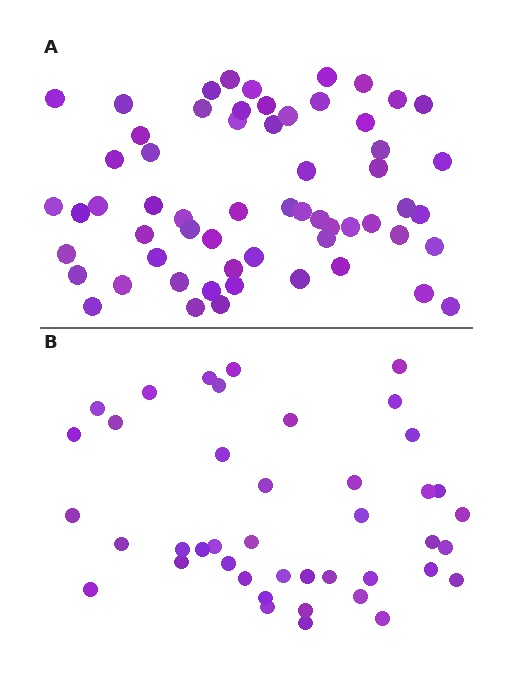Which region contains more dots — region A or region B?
Region A (the top region) has more dots.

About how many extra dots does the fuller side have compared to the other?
Region A has approximately 20 more dots than region B.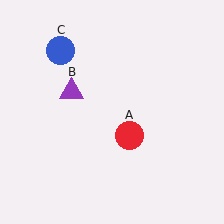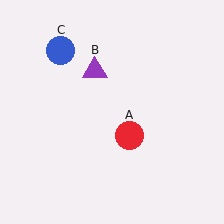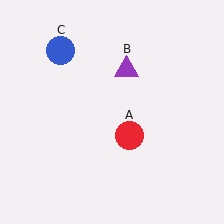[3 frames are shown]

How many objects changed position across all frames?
1 object changed position: purple triangle (object B).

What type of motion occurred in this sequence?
The purple triangle (object B) rotated clockwise around the center of the scene.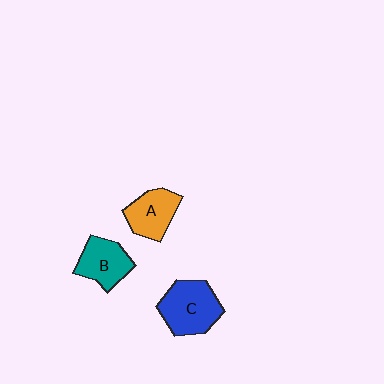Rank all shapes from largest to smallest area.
From largest to smallest: C (blue), B (teal), A (orange).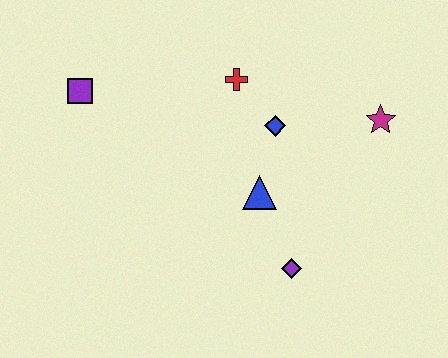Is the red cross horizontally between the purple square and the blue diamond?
Yes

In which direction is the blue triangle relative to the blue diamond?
The blue triangle is below the blue diamond.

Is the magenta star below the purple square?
Yes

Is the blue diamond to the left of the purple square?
No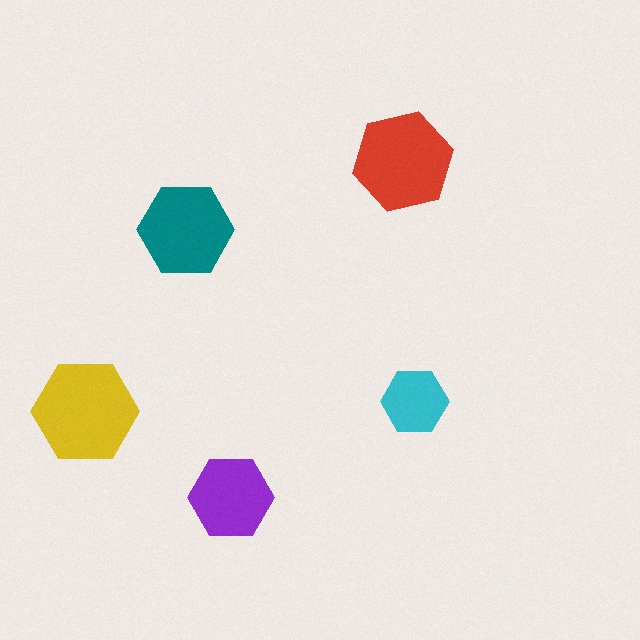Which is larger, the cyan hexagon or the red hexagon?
The red one.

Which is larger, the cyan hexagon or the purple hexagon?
The purple one.